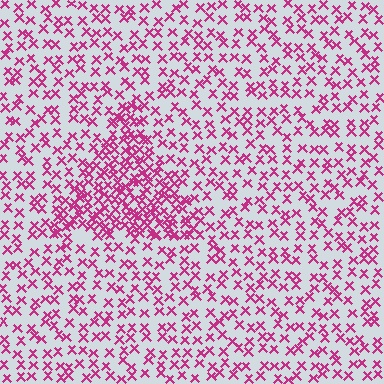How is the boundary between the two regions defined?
The boundary is defined by a change in element density (approximately 2.2x ratio). All elements are the same color, size, and shape.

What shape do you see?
I see a triangle.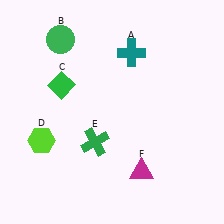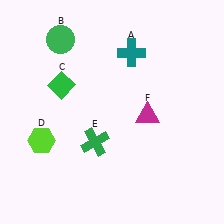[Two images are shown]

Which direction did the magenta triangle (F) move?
The magenta triangle (F) moved up.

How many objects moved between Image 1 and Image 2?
1 object moved between the two images.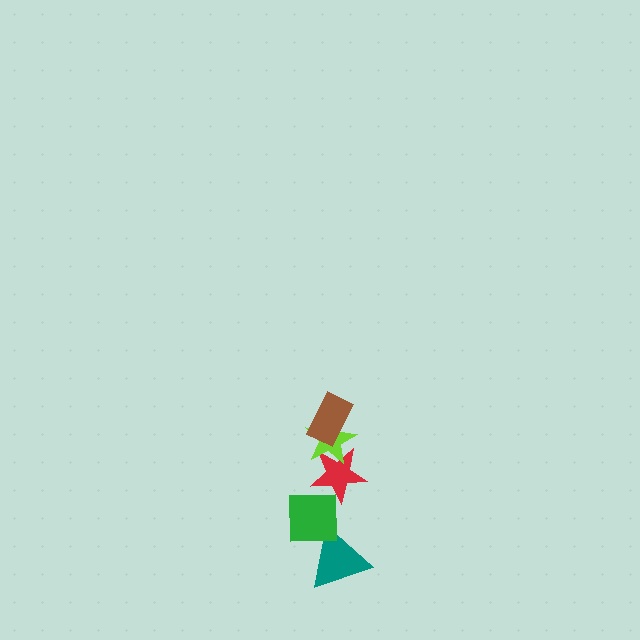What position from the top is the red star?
The red star is 3rd from the top.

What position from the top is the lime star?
The lime star is 2nd from the top.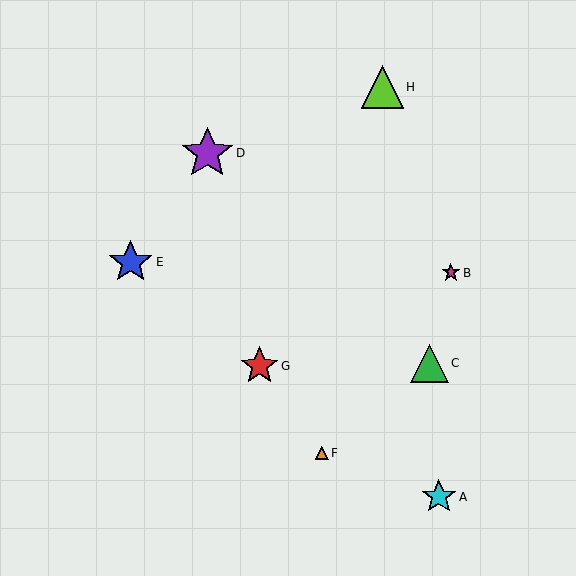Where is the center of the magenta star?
The center of the magenta star is at (451, 273).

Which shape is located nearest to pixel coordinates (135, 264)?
The blue star (labeled E) at (131, 262) is nearest to that location.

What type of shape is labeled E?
Shape E is a blue star.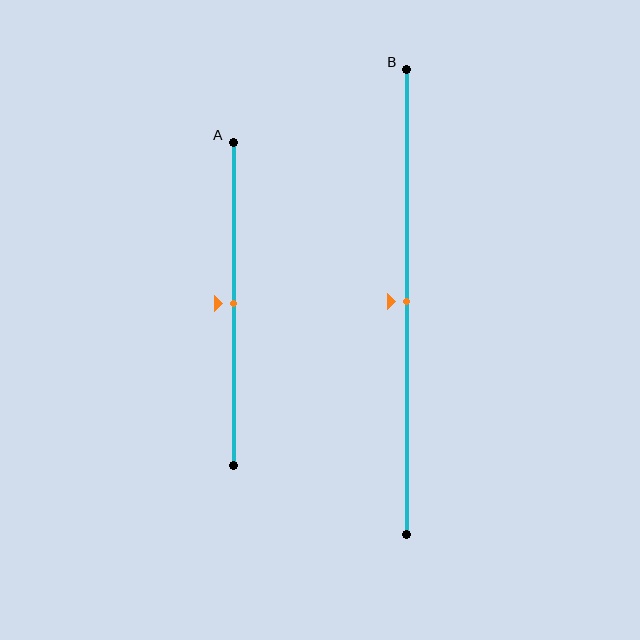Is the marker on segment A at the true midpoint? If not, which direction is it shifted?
Yes, the marker on segment A is at the true midpoint.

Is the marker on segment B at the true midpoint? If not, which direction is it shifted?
Yes, the marker on segment B is at the true midpoint.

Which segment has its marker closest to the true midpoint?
Segment A has its marker closest to the true midpoint.